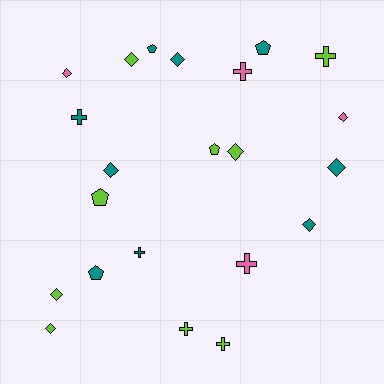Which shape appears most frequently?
Diamond, with 10 objects.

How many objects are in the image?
There are 22 objects.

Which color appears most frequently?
Lime, with 9 objects.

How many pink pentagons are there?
There are no pink pentagons.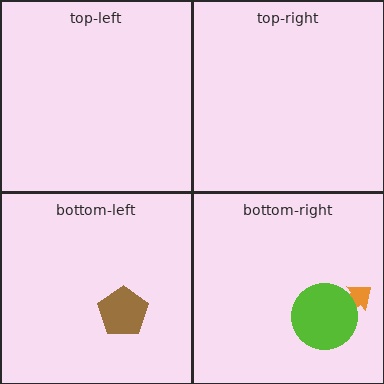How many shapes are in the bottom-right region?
2.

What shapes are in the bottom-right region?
The orange arrow, the lime circle.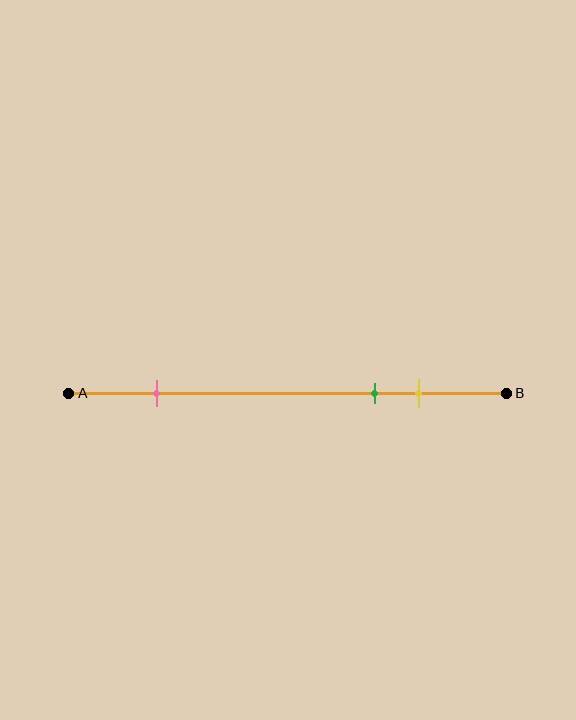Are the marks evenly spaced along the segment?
No, the marks are not evenly spaced.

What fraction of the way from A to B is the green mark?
The green mark is approximately 70% (0.7) of the way from A to B.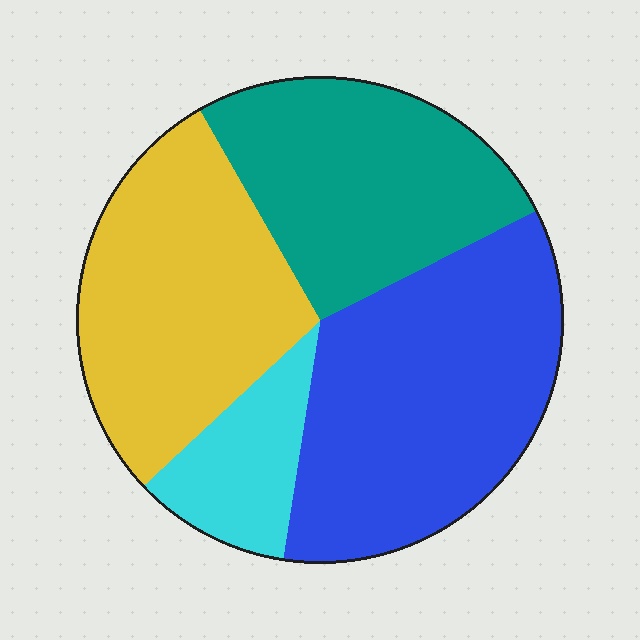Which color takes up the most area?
Blue, at roughly 35%.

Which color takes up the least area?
Cyan, at roughly 10%.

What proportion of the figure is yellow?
Yellow takes up between a sixth and a third of the figure.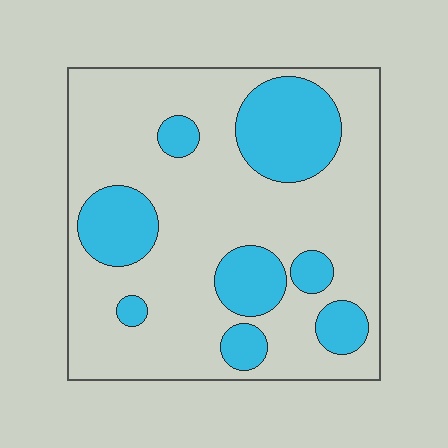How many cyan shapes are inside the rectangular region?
8.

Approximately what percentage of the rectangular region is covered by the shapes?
Approximately 25%.